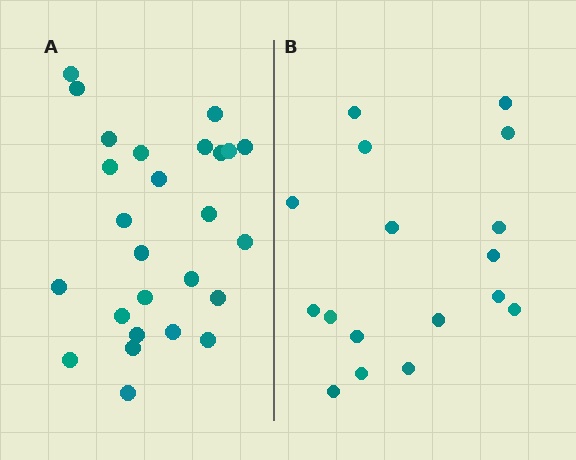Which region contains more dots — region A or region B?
Region A (the left region) has more dots.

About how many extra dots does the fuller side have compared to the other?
Region A has roughly 8 or so more dots than region B.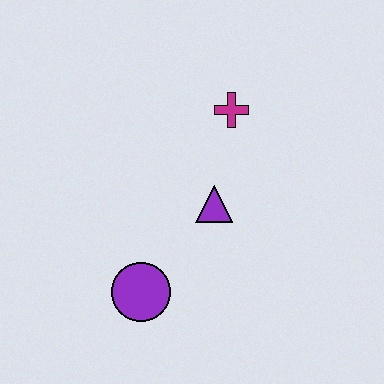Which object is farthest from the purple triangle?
The purple circle is farthest from the purple triangle.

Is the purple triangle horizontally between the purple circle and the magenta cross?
Yes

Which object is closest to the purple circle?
The purple triangle is closest to the purple circle.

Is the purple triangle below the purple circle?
No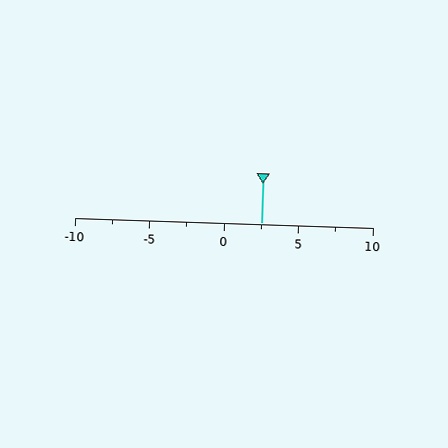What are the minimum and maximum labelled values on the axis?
The axis runs from -10 to 10.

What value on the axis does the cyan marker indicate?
The marker indicates approximately 2.5.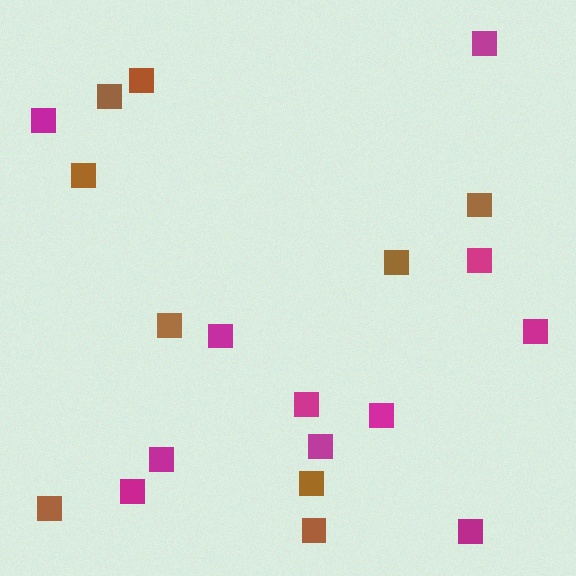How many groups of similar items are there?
There are 2 groups: one group of brown squares (9) and one group of magenta squares (11).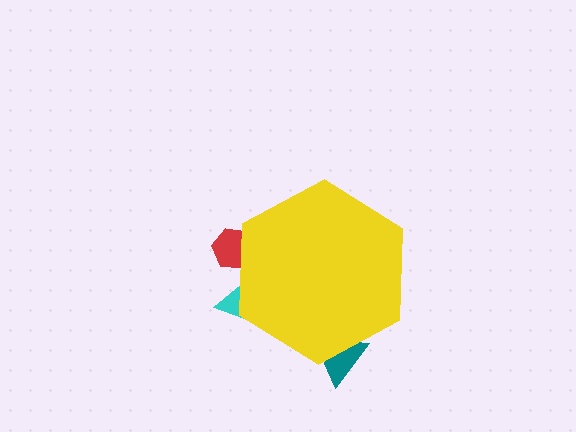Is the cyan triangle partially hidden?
Yes, the cyan triangle is partially hidden behind the yellow hexagon.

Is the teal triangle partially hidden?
Yes, the teal triangle is partially hidden behind the yellow hexagon.